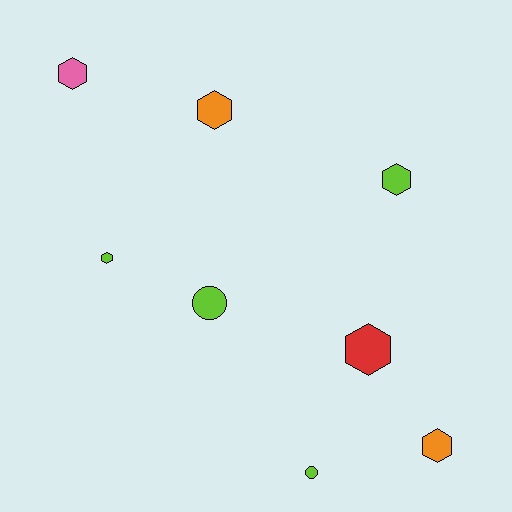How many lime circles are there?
There are 2 lime circles.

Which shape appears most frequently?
Hexagon, with 6 objects.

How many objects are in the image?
There are 8 objects.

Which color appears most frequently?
Lime, with 4 objects.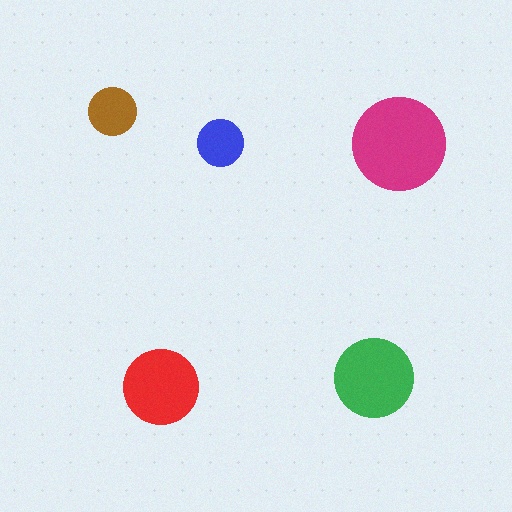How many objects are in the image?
There are 5 objects in the image.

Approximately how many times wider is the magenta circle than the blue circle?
About 2 times wider.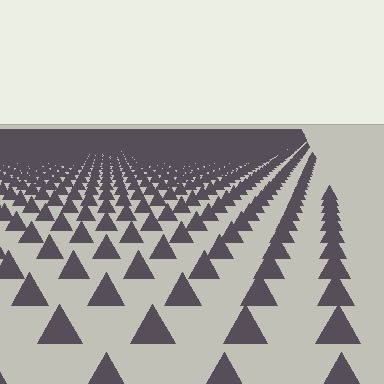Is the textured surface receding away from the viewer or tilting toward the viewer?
The surface is receding away from the viewer. Texture elements get smaller and denser toward the top.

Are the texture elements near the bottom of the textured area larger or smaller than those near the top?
Larger. Near the bottom, elements are closer to the viewer and appear at a bigger on-screen size.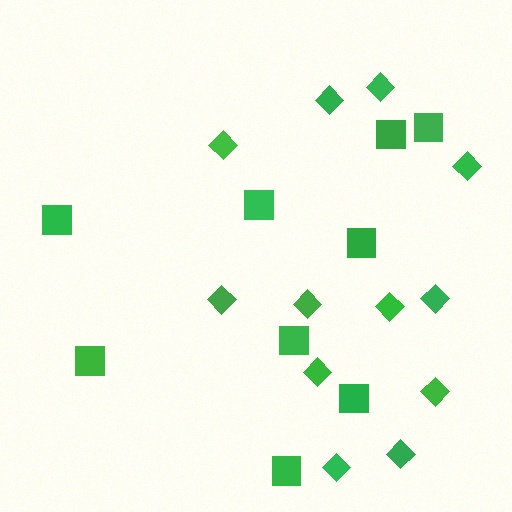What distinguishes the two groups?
There are 2 groups: one group of diamonds (12) and one group of squares (9).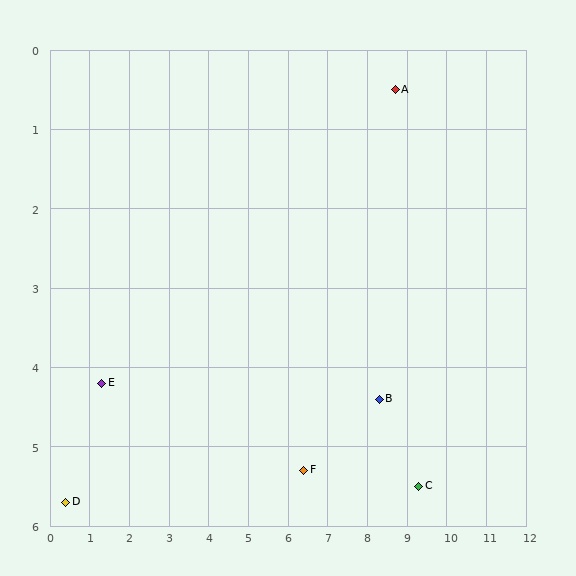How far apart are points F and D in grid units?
Points F and D are about 6.0 grid units apart.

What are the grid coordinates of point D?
Point D is at approximately (0.4, 5.7).